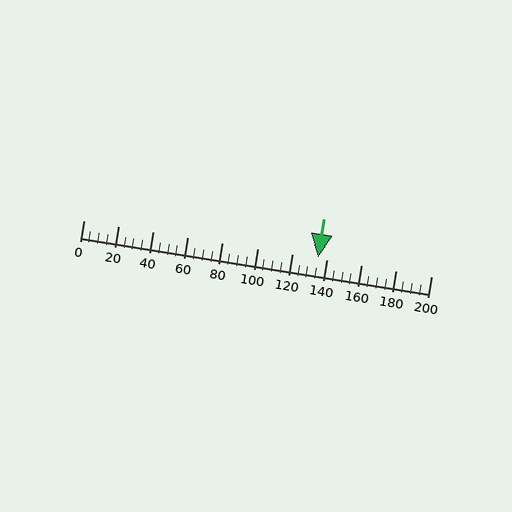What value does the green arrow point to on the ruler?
The green arrow points to approximately 135.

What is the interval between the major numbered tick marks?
The major tick marks are spaced 20 units apart.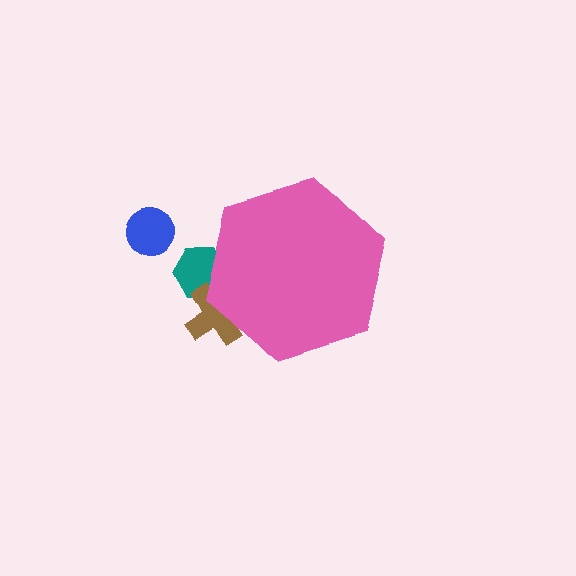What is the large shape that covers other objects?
A pink hexagon.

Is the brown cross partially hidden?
Yes, the brown cross is partially hidden behind the pink hexagon.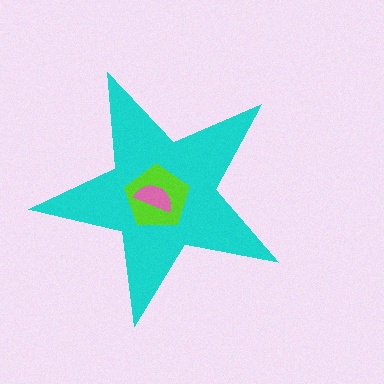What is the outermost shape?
The cyan star.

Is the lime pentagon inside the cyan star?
Yes.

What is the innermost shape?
The pink semicircle.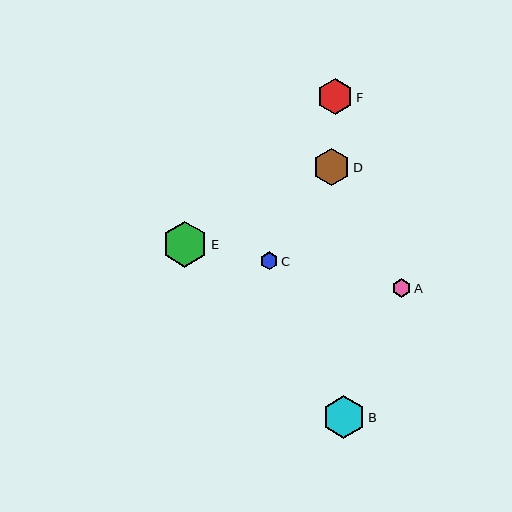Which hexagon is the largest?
Hexagon E is the largest with a size of approximately 46 pixels.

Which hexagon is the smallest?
Hexagon C is the smallest with a size of approximately 18 pixels.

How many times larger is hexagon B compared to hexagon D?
Hexagon B is approximately 1.1 times the size of hexagon D.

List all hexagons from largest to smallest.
From largest to smallest: E, B, D, F, A, C.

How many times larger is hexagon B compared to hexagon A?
Hexagon B is approximately 2.2 times the size of hexagon A.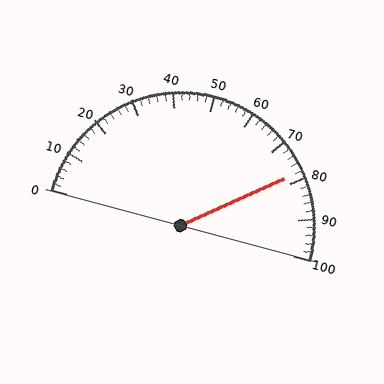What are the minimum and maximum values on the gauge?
The gauge ranges from 0 to 100.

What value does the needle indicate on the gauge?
The needle indicates approximately 78.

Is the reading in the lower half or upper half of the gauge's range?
The reading is in the upper half of the range (0 to 100).